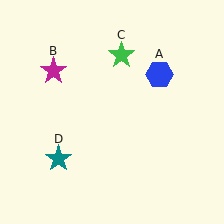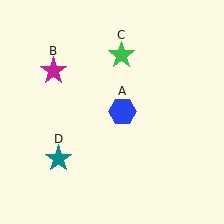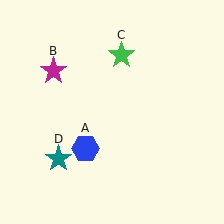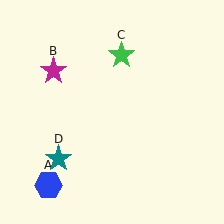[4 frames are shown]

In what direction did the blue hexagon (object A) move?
The blue hexagon (object A) moved down and to the left.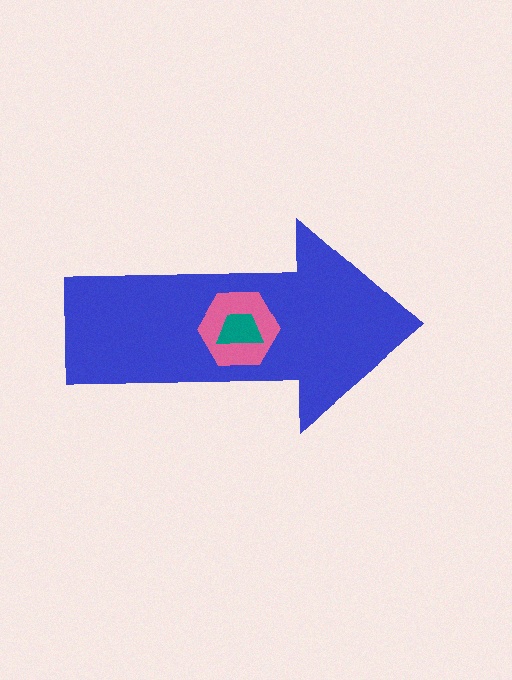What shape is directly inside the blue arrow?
The pink hexagon.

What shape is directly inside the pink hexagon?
The teal trapezoid.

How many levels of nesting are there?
3.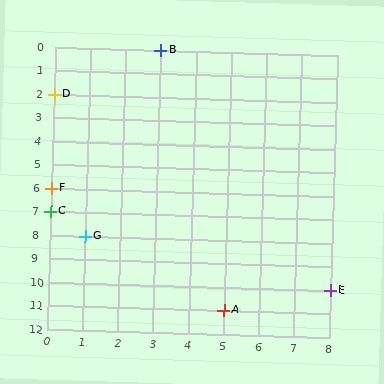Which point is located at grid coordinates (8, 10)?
Point E is at (8, 10).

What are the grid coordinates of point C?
Point C is at grid coordinates (0, 7).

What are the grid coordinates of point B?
Point B is at grid coordinates (3, 0).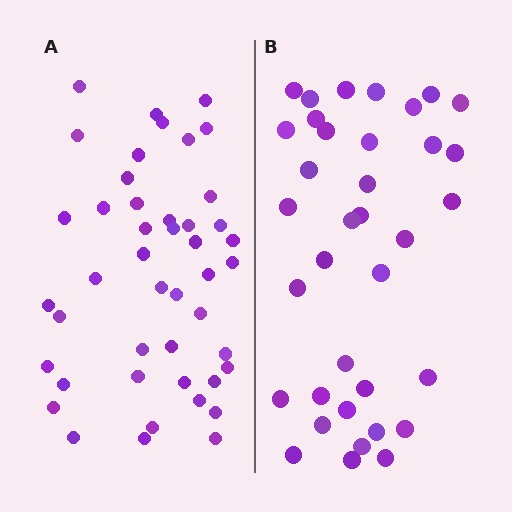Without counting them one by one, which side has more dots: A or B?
Region A (the left region) has more dots.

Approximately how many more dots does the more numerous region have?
Region A has roughly 8 or so more dots than region B.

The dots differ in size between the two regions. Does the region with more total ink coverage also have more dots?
No. Region B has more total ink coverage because its dots are larger, but region A actually contains more individual dots. Total area can be misleading — the number of items is what matters here.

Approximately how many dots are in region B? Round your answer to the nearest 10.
About 40 dots. (The exact count is 36, which rounds to 40.)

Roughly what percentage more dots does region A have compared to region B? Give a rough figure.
About 25% more.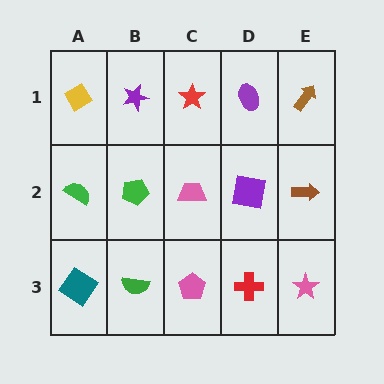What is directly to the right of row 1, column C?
A purple ellipse.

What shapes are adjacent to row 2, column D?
A purple ellipse (row 1, column D), a red cross (row 3, column D), a pink trapezoid (row 2, column C), a brown arrow (row 2, column E).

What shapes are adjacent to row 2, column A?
A yellow diamond (row 1, column A), a teal diamond (row 3, column A), a green pentagon (row 2, column B).